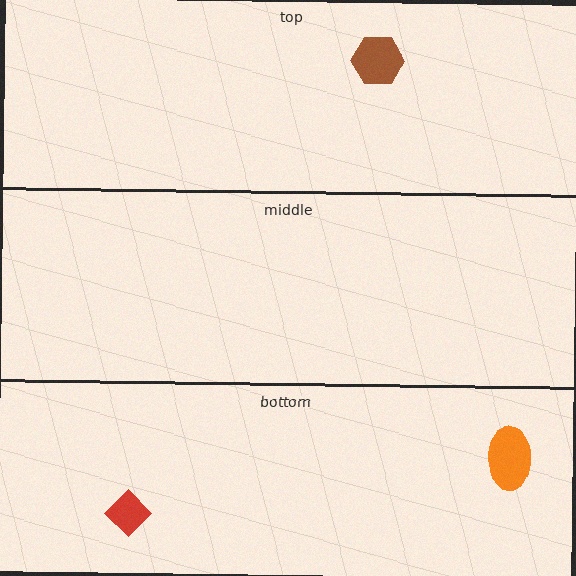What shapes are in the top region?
The brown hexagon.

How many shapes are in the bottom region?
2.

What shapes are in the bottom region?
The orange ellipse, the red diamond.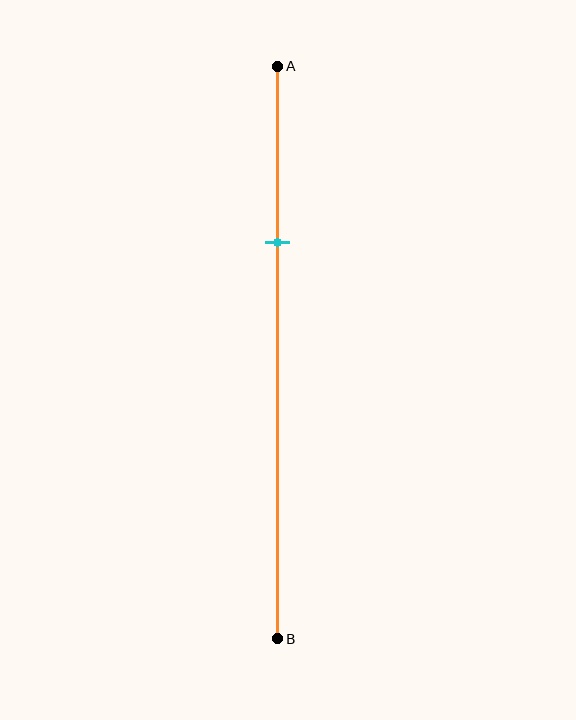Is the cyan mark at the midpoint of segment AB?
No, the mark is at about 30% from A, not at the 50% midpoint.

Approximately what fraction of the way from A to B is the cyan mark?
The cyan mark is approximately 30% of the way from A to B.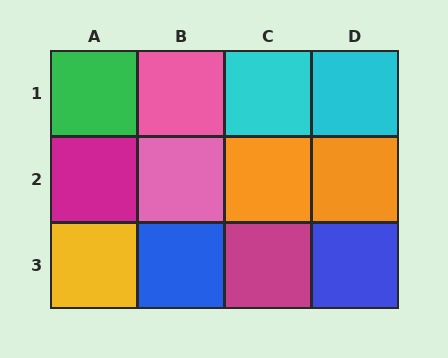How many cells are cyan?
2 cells are cyan.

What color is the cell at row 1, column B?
Pink.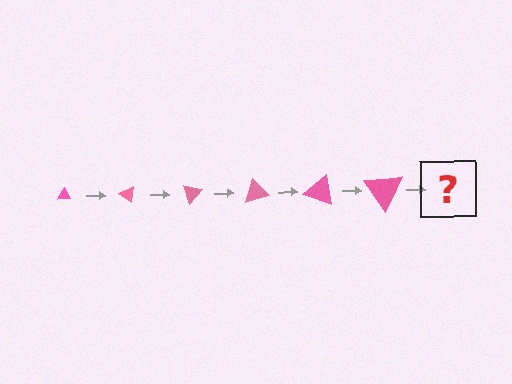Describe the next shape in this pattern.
It should be a triangle, larger than the previous one and rotated 210 degrees from the start.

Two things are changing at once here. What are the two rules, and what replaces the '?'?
The two rules are that the triangle grows larger each step and it rotates 35 degrees each step. The '?' should be a triangle, larger than the previous one and rotated 210 degrees from the start.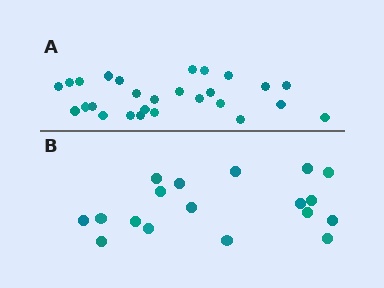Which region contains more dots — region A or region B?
Region A (the top region) has more dots.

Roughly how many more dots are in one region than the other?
Region A has roughly 8 or so more dots than region B.